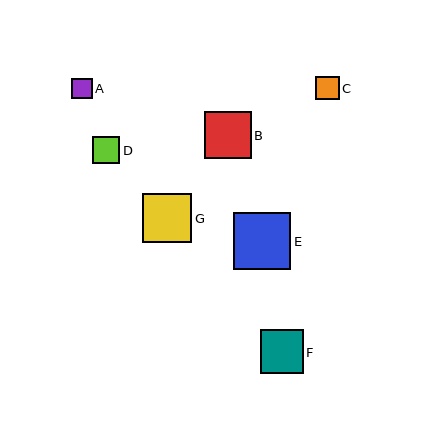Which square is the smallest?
Square A is the smallest with a size of approximately 20 pixels.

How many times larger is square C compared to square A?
Square C is approximately 1.2 times the size of square A.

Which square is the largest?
Square E is the largest with a size of approximately 57 pixels.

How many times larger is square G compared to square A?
Square G is approximately 2.5 times the size of square A.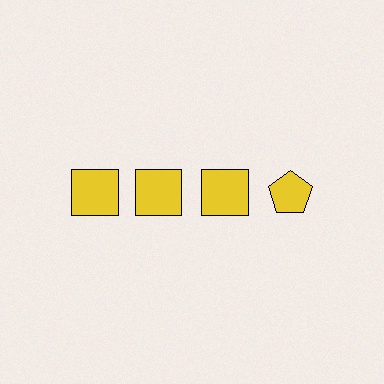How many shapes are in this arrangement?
There are 4 shapes arranged in a grid pattern.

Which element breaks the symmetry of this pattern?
The yellow pentagon in the top row, second from right column breaks the symmetry. All other shapes are yellow squares.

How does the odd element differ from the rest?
It has a different shape: pentagon instead of square.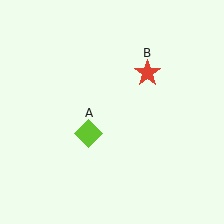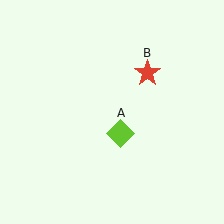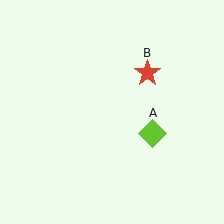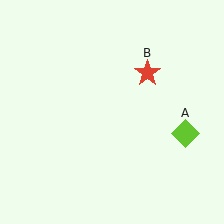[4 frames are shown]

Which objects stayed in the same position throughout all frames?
Red star (object B) remained stationary.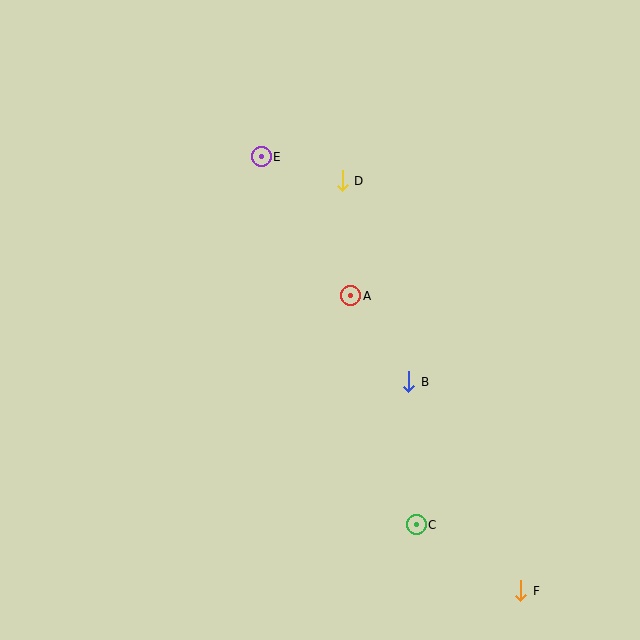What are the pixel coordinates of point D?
Point D is at (342, 181).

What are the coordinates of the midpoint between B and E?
The midpoint between B and E is at (335, 269).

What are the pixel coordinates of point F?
Point F is at (521, 591).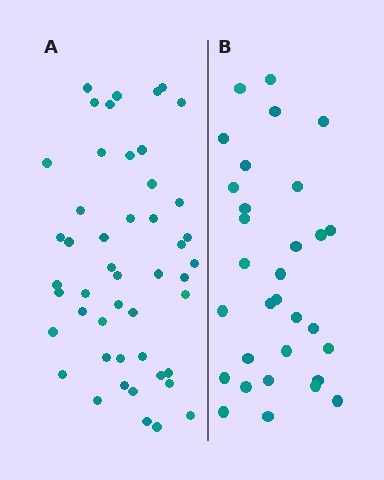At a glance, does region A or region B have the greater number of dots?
Region A (the left region) has more dots.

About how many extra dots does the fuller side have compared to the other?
Region A has approximately 15 more dots than region B.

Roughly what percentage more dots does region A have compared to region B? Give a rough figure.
About 55% more.